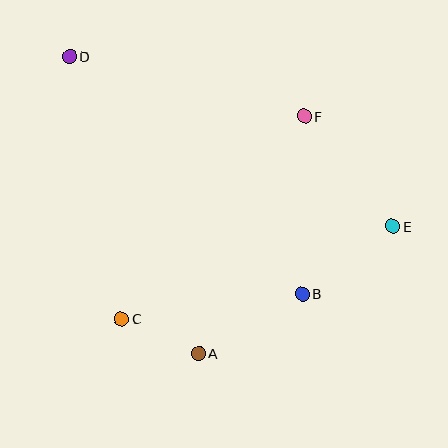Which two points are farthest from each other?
Points D and E are farthest from each other.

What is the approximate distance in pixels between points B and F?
The distance between B and F is approximately 178 pixels.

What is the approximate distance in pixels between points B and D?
The distance between B and D is approximately 332 pixels.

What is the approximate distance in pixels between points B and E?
The distance between B and E is approximately 113 pixels.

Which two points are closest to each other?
Points A and C are closest to each other.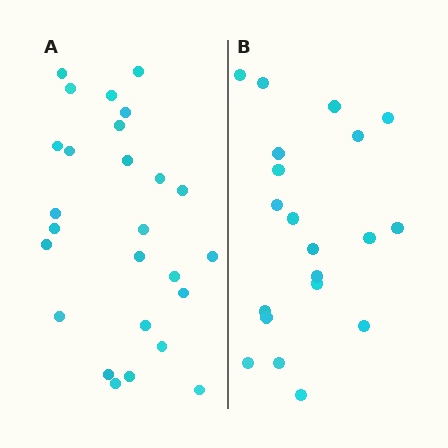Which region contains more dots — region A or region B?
Region A (the left region) has more dots.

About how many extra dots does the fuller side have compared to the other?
Region A has about 6 more dots than region B.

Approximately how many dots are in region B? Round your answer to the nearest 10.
About 20 dots.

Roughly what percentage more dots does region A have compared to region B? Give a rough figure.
About 30% more.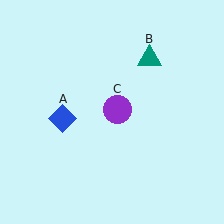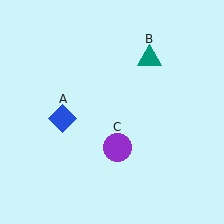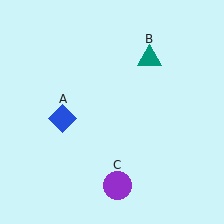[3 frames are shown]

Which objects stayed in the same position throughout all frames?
Blue diamond (object A) and teal triangle (object B) remained stationary.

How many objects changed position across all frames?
1 object changed position: purple circle (object C).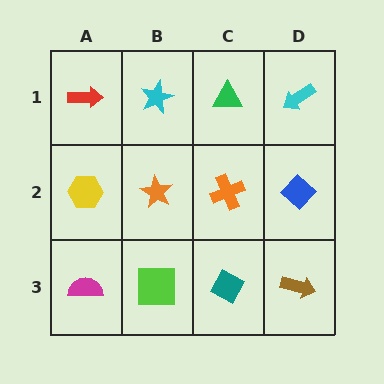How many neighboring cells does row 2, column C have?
4.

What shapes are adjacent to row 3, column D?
A blue diamond (row 2, column D), a teal diamond (row 3, column C).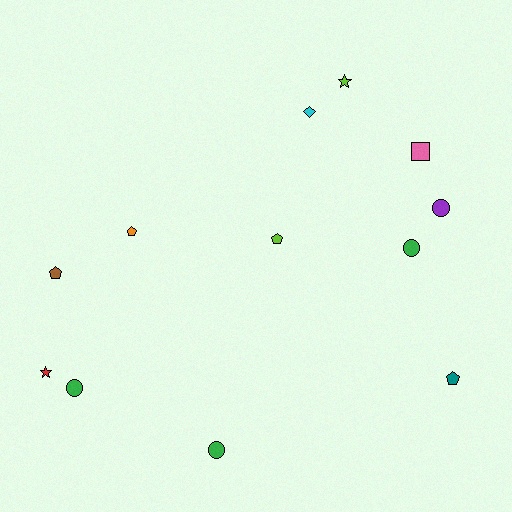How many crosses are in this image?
There are no crosses.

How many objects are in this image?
There are 12 objects.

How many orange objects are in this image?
There is 1 orange object.